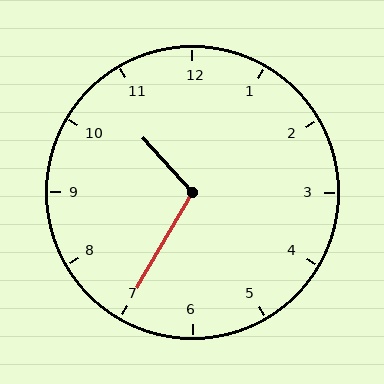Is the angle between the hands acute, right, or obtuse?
It is obtuse.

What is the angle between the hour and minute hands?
Approximately 108 degrees.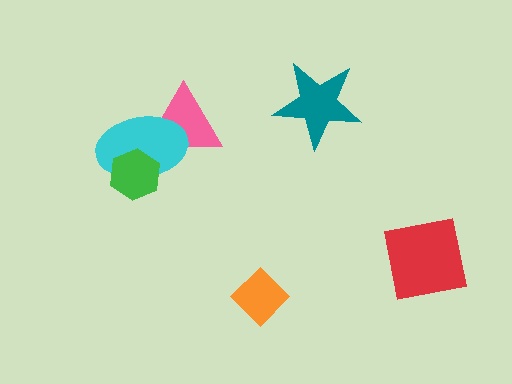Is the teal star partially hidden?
No, no other shape covers it.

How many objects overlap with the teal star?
0 objects overlap with the teal star.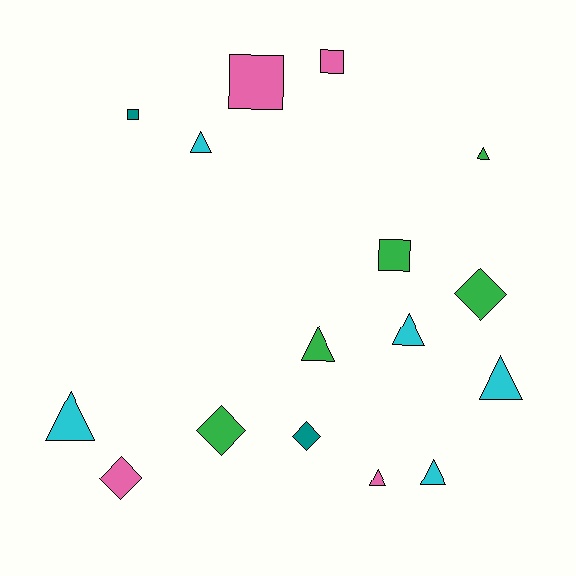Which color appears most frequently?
Cyan, with 5 objects.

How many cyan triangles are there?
There are 5 cyan triangles.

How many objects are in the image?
There are 16 objects.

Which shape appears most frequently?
Triangle, with 8 objects.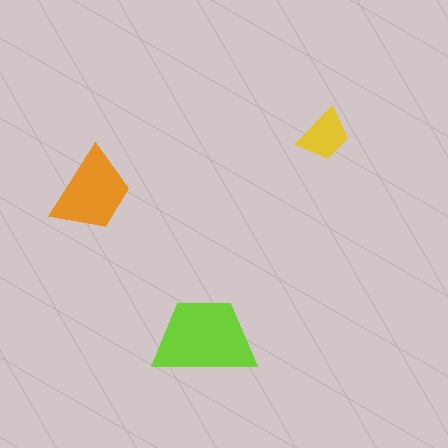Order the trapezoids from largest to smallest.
the lime one, the orange one, the yellow one.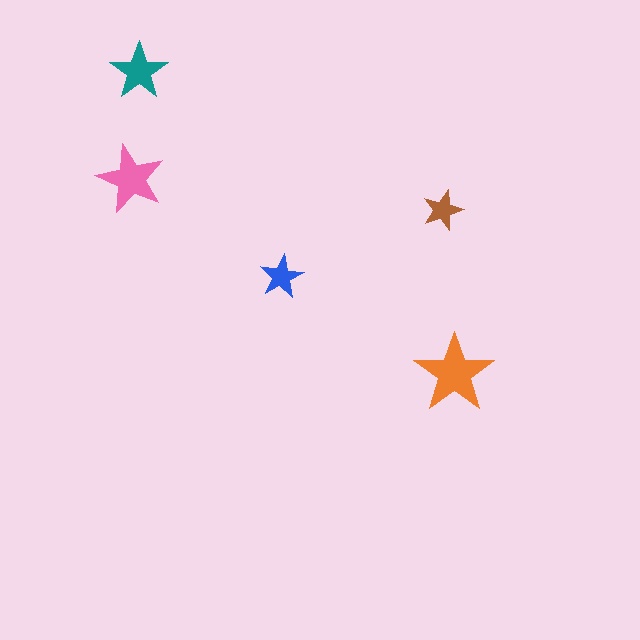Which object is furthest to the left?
The pink star is leftmost.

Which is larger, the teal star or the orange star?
The orange one.